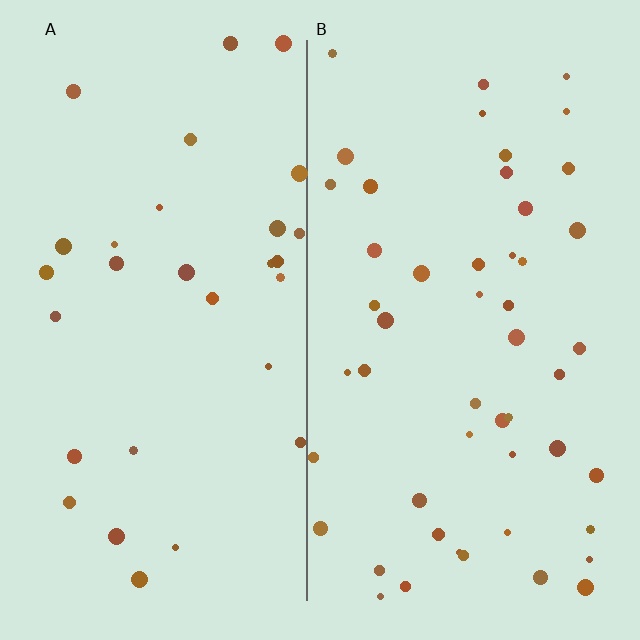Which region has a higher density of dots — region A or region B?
B (the right).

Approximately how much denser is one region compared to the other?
Approximately 1.7× — region B over region A.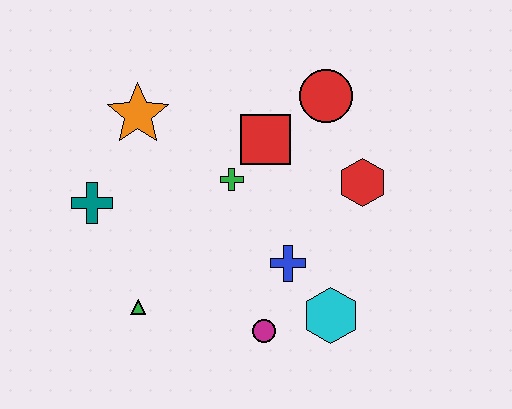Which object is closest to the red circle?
The red square is closest to the red circle.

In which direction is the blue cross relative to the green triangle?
The blue cross is to the right of the green triangle.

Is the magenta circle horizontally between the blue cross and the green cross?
Yes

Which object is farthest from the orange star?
The cyan hexagon is farthest from the orange star.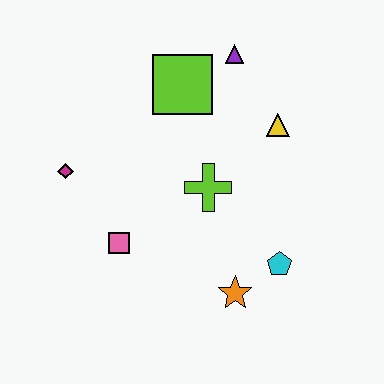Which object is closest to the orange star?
The cyan pentagon is closest to the orange star.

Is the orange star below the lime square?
Yes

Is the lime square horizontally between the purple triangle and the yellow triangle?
No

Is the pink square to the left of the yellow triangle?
Yes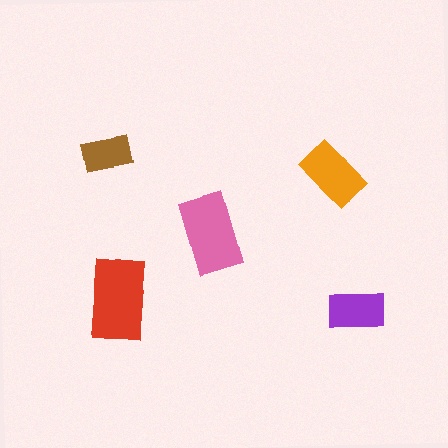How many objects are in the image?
There are 5 objects in the image.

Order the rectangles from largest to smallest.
the red one, the pink one, the orange one, the purple one, the brown one.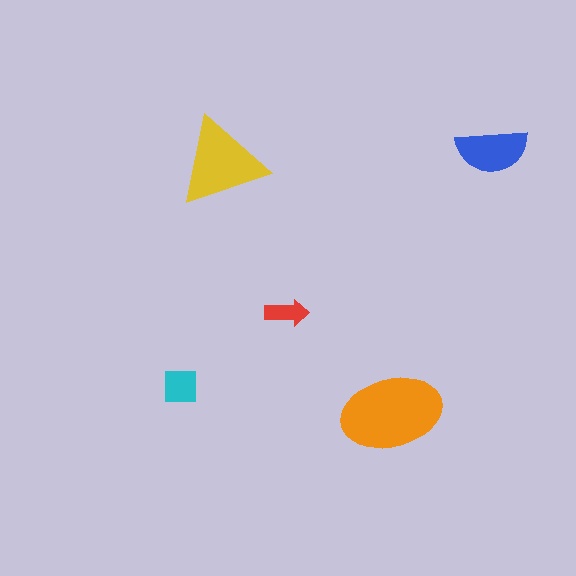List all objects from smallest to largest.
The red arrow, the cyan square, the blue semicircle, the yellow triangle, the orange ellipse.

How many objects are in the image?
There are 5 objects in the image.